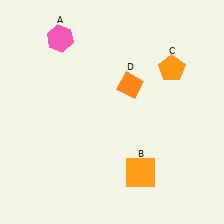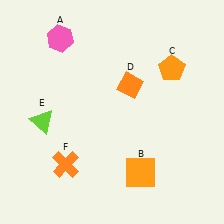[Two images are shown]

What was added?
A lime triangle (E), an orange cross (F) were added in Image 2.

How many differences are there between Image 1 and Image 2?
There are 2 differences between the two images.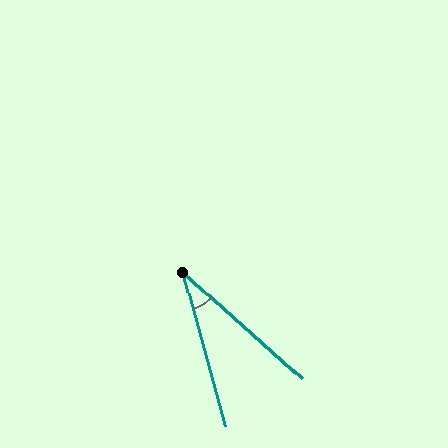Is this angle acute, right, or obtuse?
It is acute.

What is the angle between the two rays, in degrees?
Approximately 33 degrees.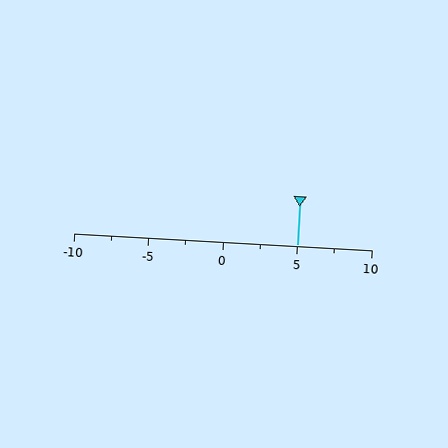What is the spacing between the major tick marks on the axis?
The major ticks are spaced 5 apart.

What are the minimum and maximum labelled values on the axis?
The axis runs from -10 to 10.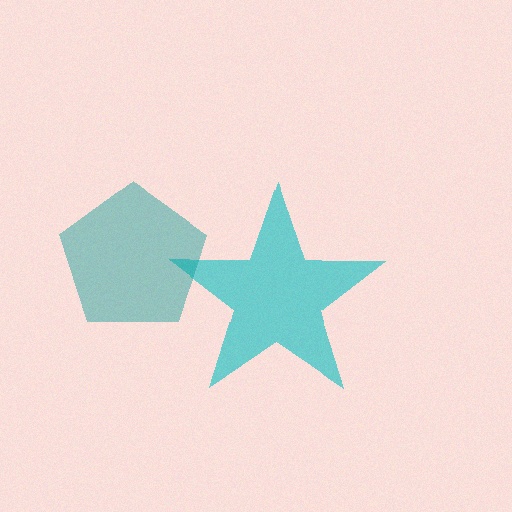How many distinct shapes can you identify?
There are 2 distinct shapes: a cyan star, a teal pentagon.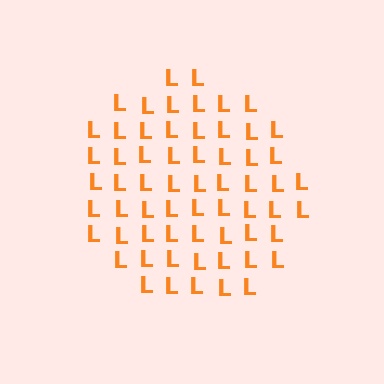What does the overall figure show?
The overall figure shows a circle.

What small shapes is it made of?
It is made of small letter L's.